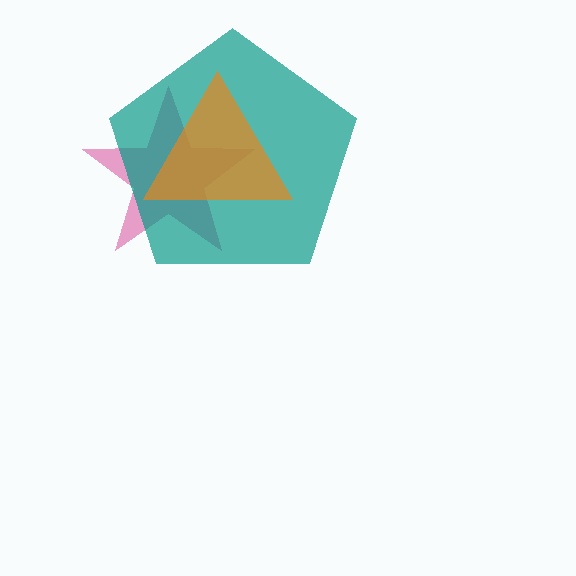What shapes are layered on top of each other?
The layered shapes are: a pink star, a teal pentagon, an orange triangle.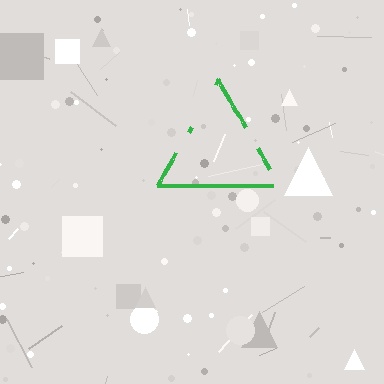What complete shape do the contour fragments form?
The contour fragments form a triangle.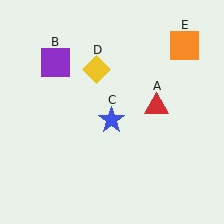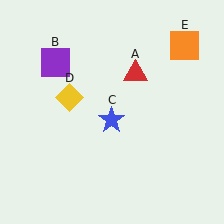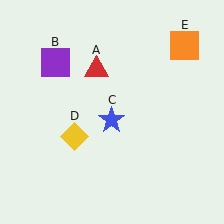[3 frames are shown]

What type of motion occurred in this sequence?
The red triangle (object A), yellow diamond (object D) rotated counterclockwise around the center of the scene.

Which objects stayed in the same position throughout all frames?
Purple square (object B) and blue star (object C) and orange square (object E) remained stationary.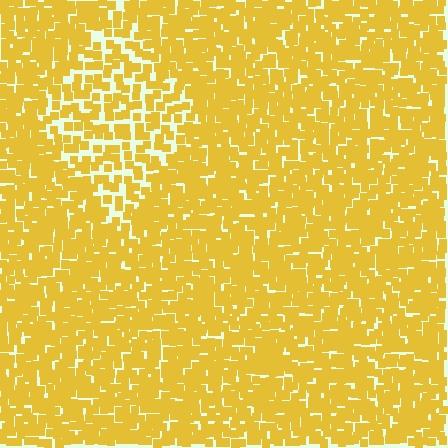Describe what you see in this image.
The image contains small yellow elements arranged at two different densities. A diamond-shaped region is visible where the elements are less densely packed than the surrounding area.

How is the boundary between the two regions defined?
The boundary is defined by a change in element density (approximately 1.8x ratio). All elements are the same color, size, and shape.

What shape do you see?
I see a diamond.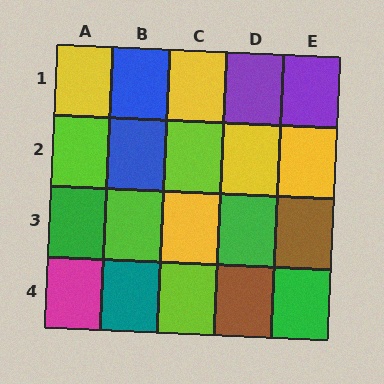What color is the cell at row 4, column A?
Magenta.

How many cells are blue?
2 cells are blue.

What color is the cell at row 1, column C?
Yellow.